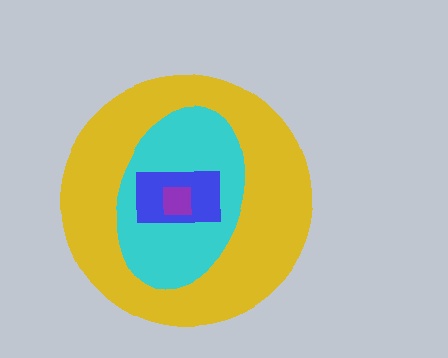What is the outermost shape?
The yellow circle.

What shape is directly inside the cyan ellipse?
The blue rectangle.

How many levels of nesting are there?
4.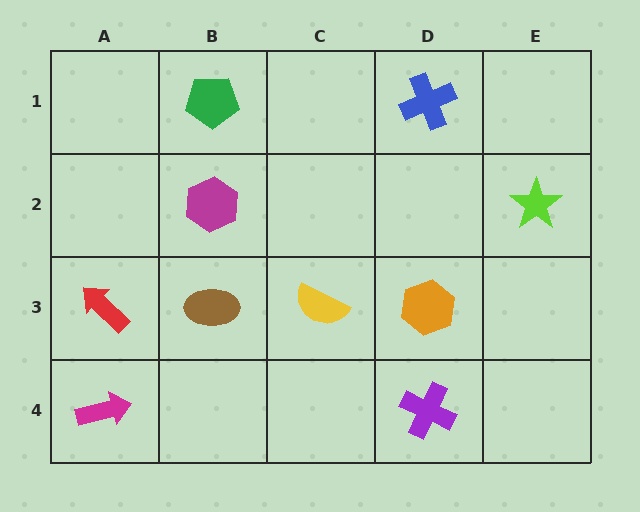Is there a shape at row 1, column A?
No, that cell is empty.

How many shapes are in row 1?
2 shapes.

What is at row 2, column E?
A lime star.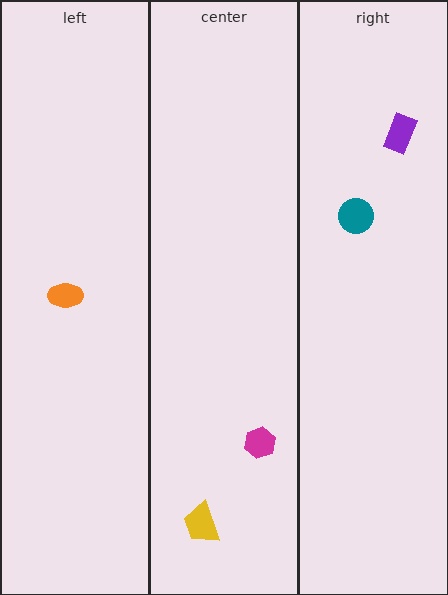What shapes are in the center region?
The magenta hexagon, the yellow trapezoid.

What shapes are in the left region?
The orange ellipse.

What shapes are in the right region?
The purple rectangle, the teal circle.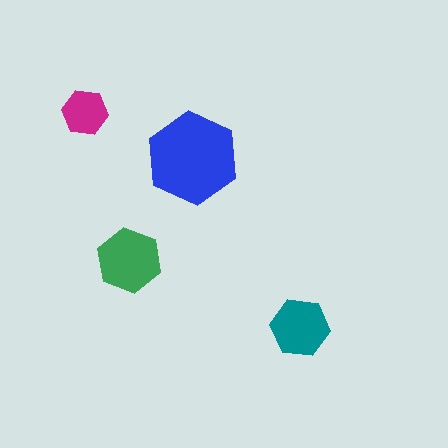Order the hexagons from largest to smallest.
the blue one, the green one, the teal one, the magenta one.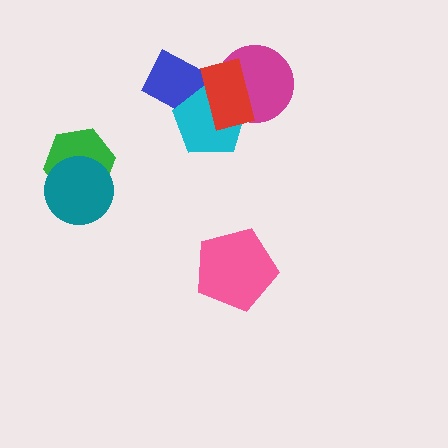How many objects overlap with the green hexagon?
1 object overlaps with the green hexagon.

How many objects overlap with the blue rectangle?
3 objects overlap with the blue rectangle.